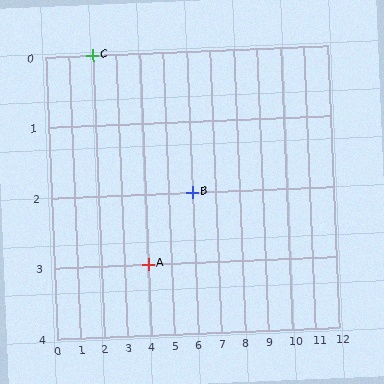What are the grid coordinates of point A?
Point A is at grid coordinates (4, 3).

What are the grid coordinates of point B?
Point B is at grid coordinates (6, 2).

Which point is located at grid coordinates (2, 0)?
Point C is at (2, 0).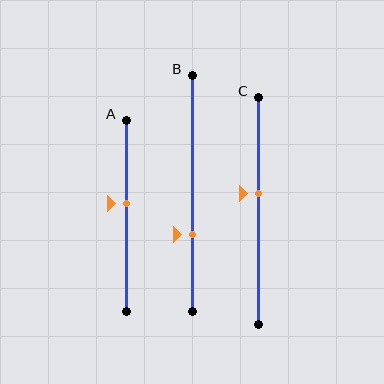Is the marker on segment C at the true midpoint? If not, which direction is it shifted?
No, the marker on segment C is shifted upward by about 8% of the segment length.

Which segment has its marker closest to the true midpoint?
Segment A has its marker closest to the true midpoint.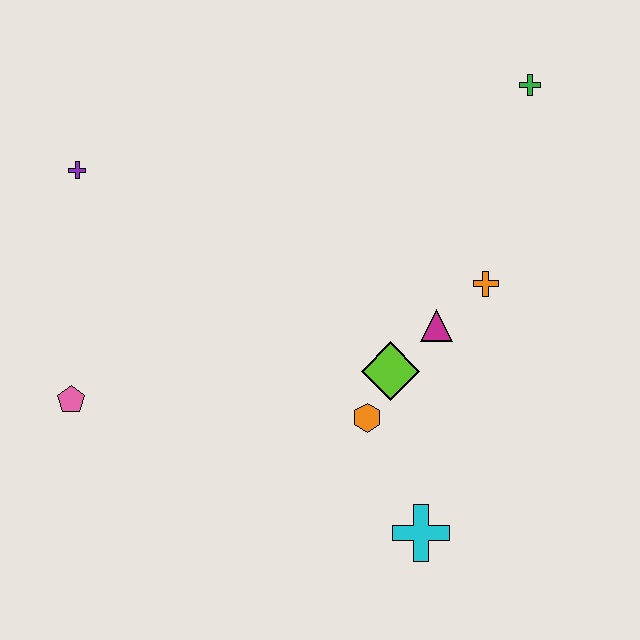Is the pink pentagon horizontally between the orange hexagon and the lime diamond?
No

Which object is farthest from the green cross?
The pink pentagon is farthest from the green cross.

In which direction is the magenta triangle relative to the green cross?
The magenta triangle is below the green cross.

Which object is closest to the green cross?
The orange cross is closest to the green cross.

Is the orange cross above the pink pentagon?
Yes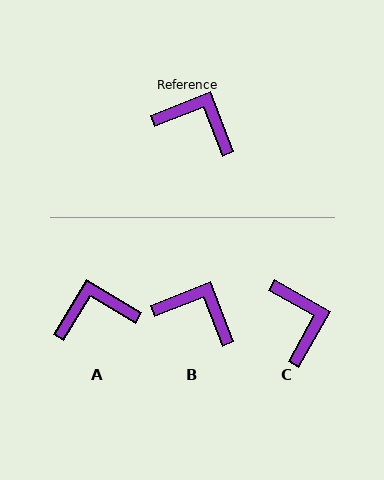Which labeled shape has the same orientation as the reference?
B.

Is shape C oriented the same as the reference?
No, it is off by about 51 degrees.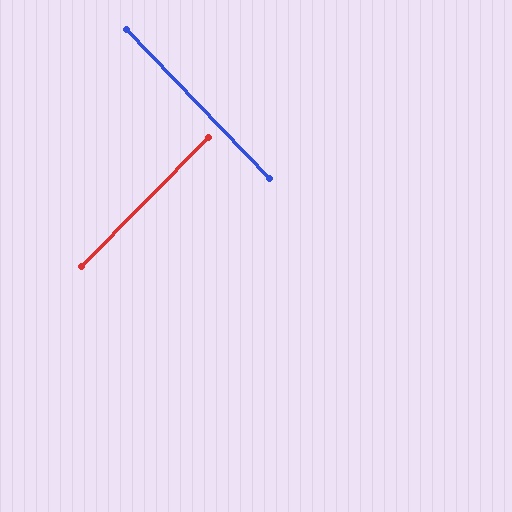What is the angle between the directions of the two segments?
Approximately 88 degrees.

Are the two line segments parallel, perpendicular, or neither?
Perpendicular — they meet at approximately 88°.